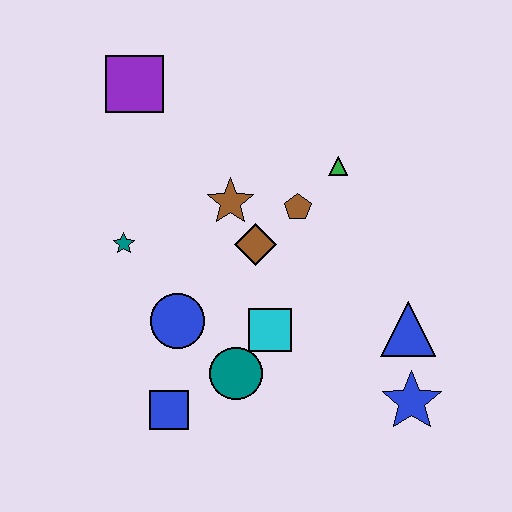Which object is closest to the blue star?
The blue triangle is closest to the blue star.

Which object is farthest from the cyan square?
The purple square is farthest from the cyan square.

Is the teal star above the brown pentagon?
No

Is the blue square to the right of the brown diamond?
No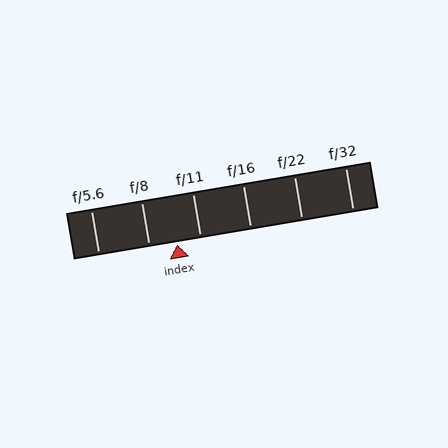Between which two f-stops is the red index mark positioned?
The index mark is between f/8 and f/11.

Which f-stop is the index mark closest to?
The index mark is closest to f/11.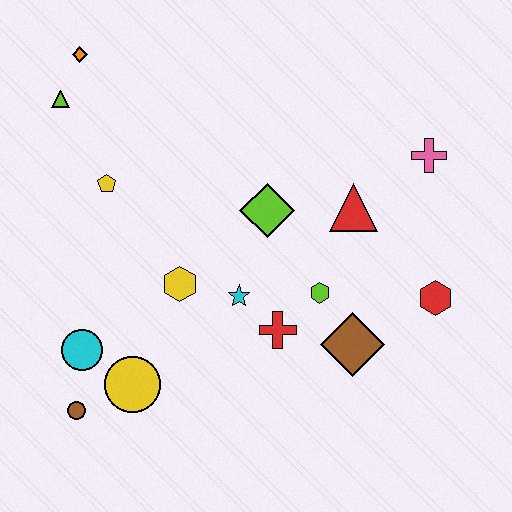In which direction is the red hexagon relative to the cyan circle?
The red hexagon is to the right of the cyan circle.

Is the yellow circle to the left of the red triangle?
Yes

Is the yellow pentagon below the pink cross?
Yes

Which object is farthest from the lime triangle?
The red hexagon is farthest from the lime triangle.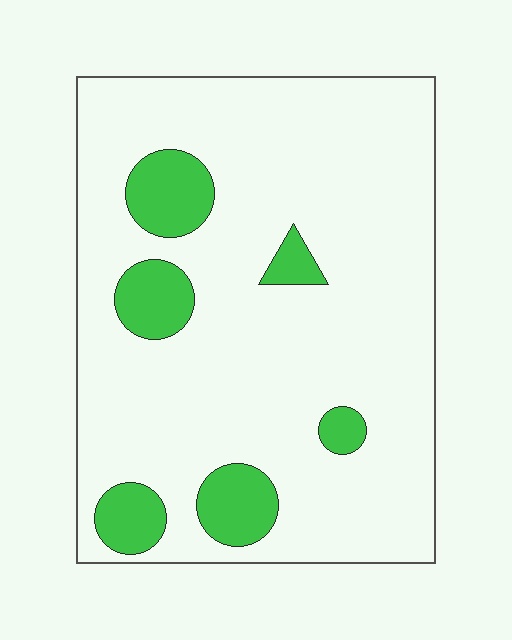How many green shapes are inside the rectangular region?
6.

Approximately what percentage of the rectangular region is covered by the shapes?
Approximately 15%.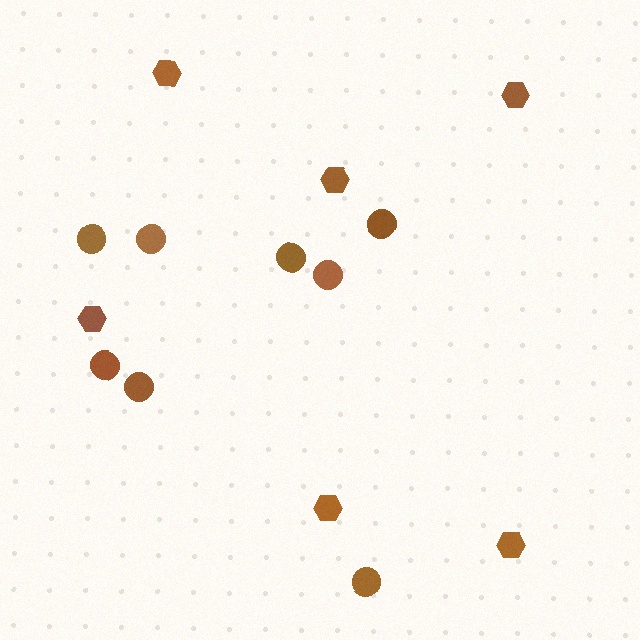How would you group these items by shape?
There are 2 groups: one group of circles (8) and one group of hexagons (6).